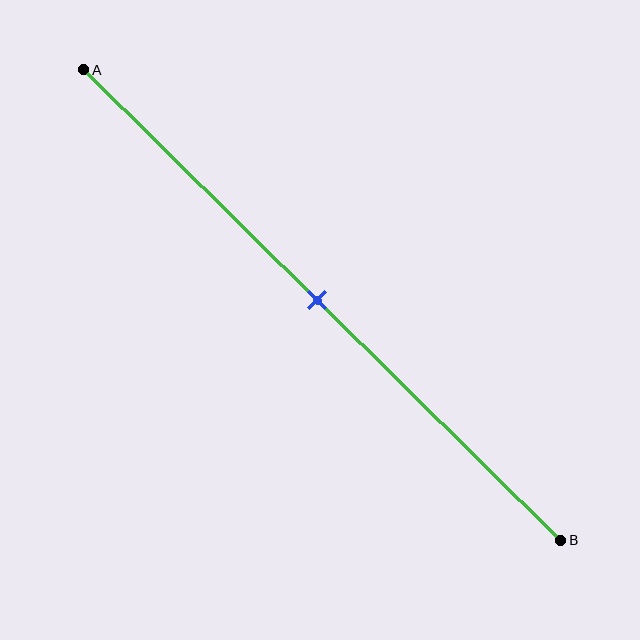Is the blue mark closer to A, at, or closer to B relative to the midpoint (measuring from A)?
The blue mark is approximately at the midpoint of segment AB.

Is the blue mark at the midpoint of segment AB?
Yes, the mark is approximately at the midpoint.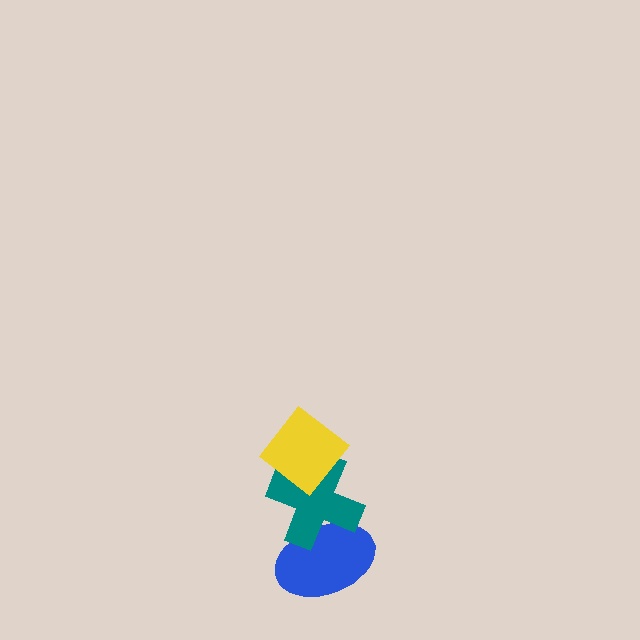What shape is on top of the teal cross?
The yellow diamond is on top of the teal cross.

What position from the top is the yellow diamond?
The yellow diamond is 1st from the top.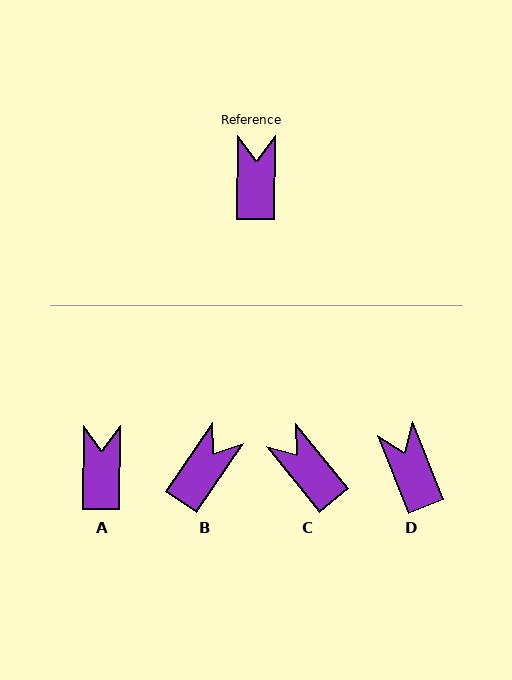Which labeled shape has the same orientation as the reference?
A.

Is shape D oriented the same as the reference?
No, it is off by about 23 degrees.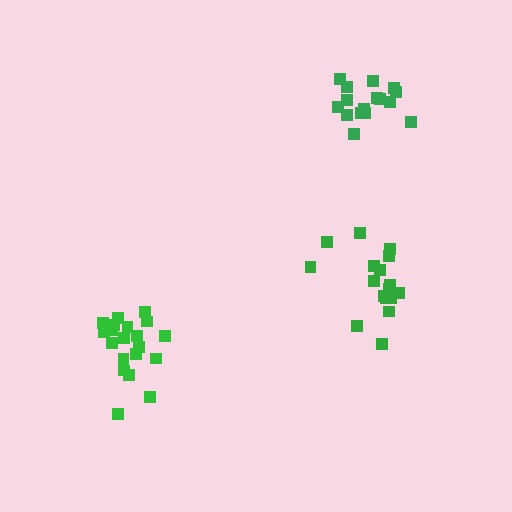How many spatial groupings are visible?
There are 3 spatial groupings.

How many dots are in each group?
Group 1: 18 dots, Group 2: 20 dots, Group 3: 16 dots (54 total).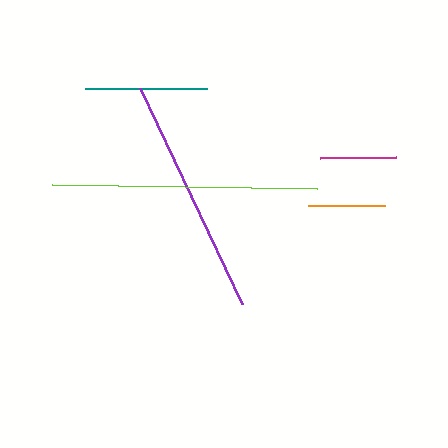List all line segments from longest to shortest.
From longest to shortest: lime, purple, teal, orange, magenta.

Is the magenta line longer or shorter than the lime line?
The lime line is longer than the magenta line.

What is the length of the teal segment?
The teal segment is approximately 122 pixels long.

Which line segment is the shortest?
The magenta line is the shortest at approximately 76 pixels.